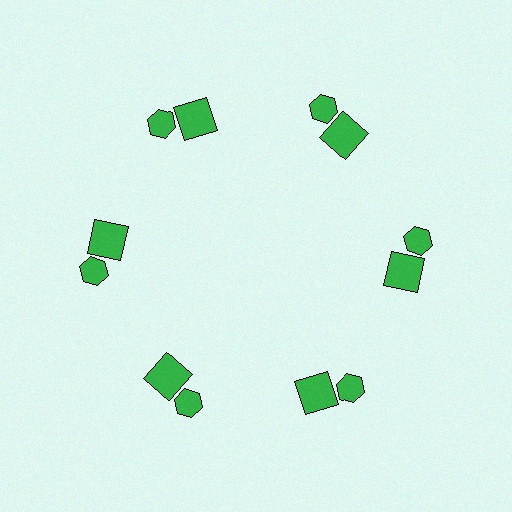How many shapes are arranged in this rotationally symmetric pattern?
There are 12 shapes, arranged in 6 groups of 2.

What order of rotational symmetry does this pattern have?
This pattern has 6-fold rotational symmetry.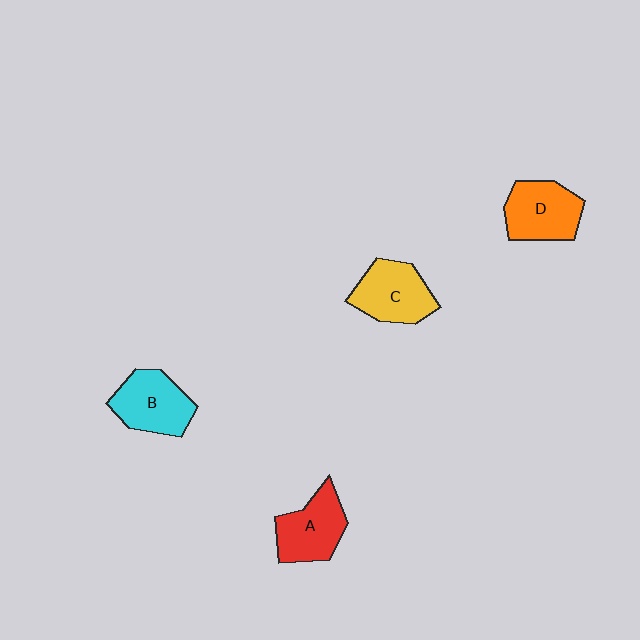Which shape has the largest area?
Shape C (yellow).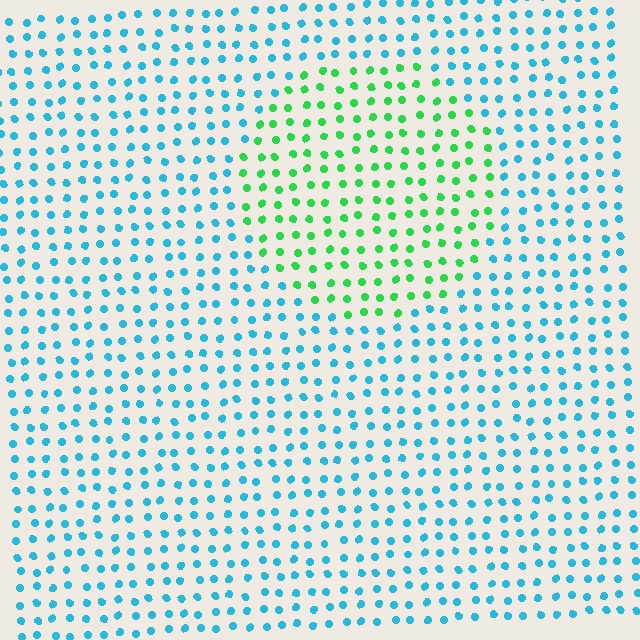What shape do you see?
I see a circle.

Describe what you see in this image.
The image is filled with small cyan elements in a uniform arrangement. A circle-shaped region is visible where the elements are tinted to a slightly different hue, forming a subtle color boundary.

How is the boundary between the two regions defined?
The boundary is defined purely by a slight shift in hue (about 59 degrees). Spacing, size, and orientation are identical on both sides.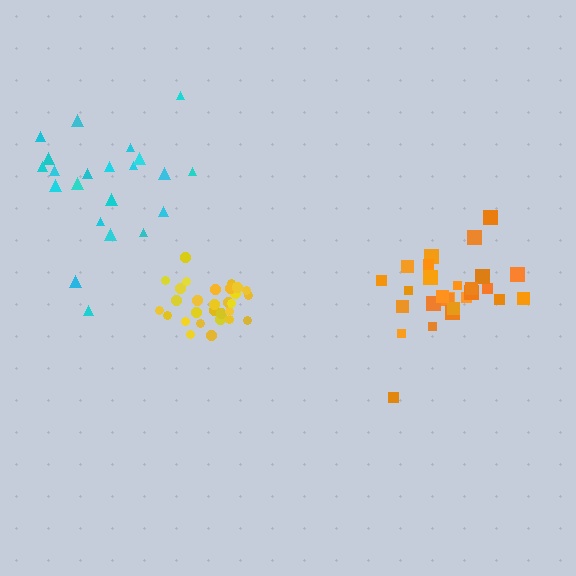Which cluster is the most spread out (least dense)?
Cyan.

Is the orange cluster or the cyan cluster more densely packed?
Orange.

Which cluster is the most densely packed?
Yellow.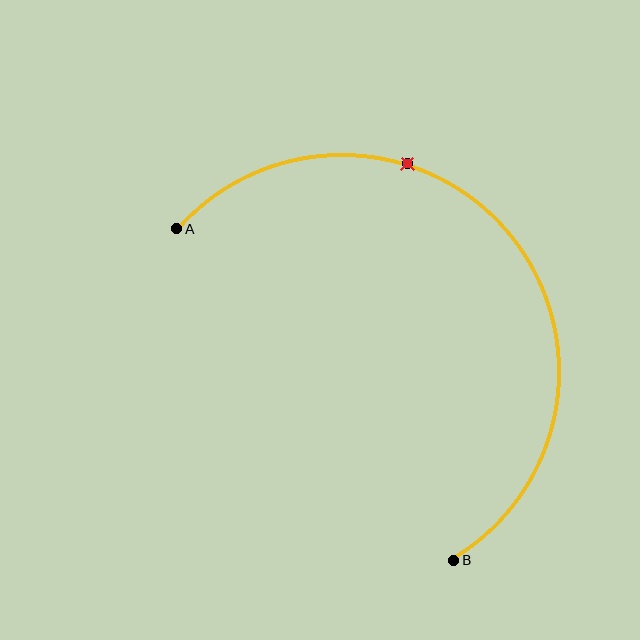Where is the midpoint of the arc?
The arc midpoint is the point on the curve farthest from the straight line joining A and B. It sits above and to the right of that line.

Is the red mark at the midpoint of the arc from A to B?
No. The red mark lies on the arc but is closer to endpoint A. The arc midpoint would be at the point on the curve equidistant along the arc from both A and B.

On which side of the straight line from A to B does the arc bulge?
The arc bulges above and to the right of the straight line connecting A and B.